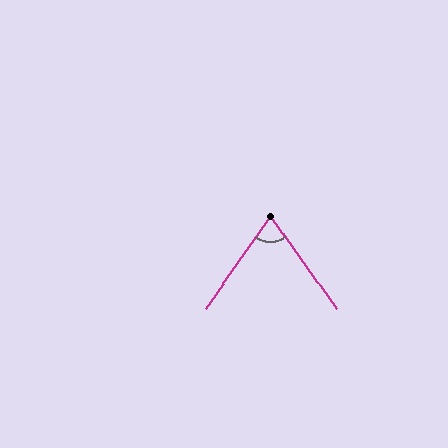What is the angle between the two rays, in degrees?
Approximately 70 degrees.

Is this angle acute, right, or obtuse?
It is acute.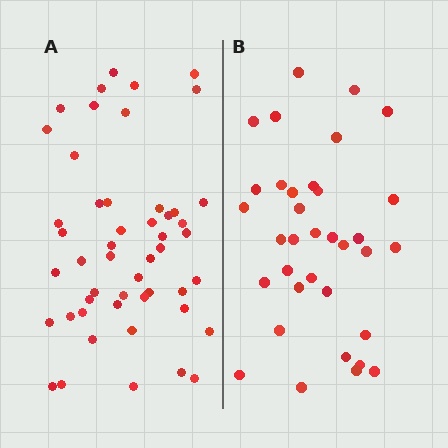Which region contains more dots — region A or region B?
Region A (the left region) has more dots.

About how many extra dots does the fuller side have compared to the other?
Region A has approximately 15 more dots than region B.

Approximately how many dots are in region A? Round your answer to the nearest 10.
About 50 dots.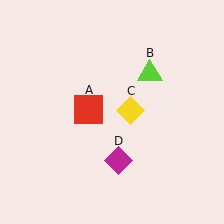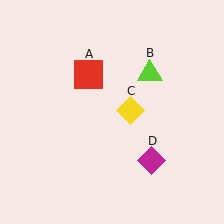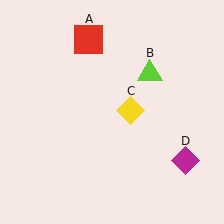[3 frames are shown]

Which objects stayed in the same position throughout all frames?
Lime triangle (object B) and yellow diamond (object C) remained stationary.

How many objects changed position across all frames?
2 objects changed position: red square (object A), magenta diamond (object D).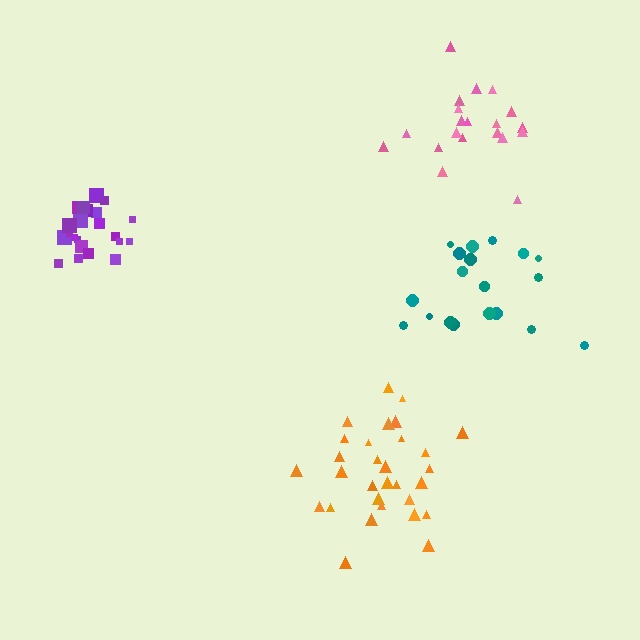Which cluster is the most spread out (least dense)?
Teal.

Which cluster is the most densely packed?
Purple.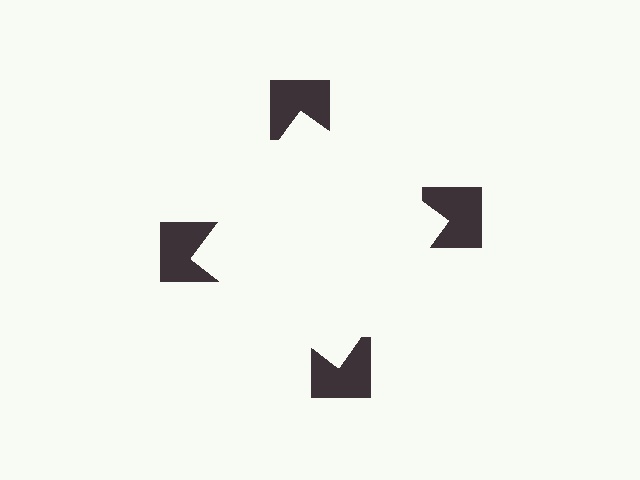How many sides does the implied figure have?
4 sides.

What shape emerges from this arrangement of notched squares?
An illusory square — its edges are inferred from the aligned wedge cuts in the notched squares, not physically drawn.